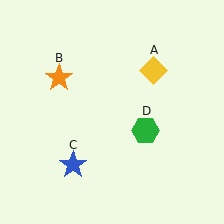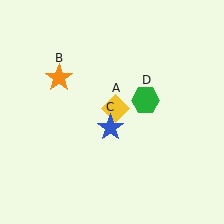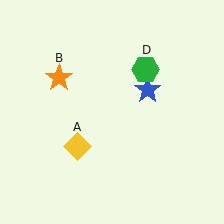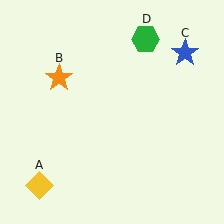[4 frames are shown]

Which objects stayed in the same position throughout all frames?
Orange star (object B) remained stationary.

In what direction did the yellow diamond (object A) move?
The yellow diamond (object A) moved down and to the left.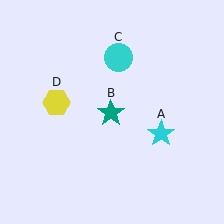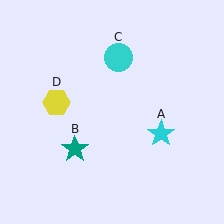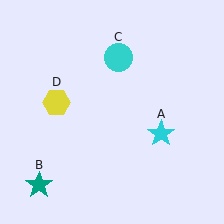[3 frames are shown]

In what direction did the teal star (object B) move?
The teal star (object B) moved down and to the left.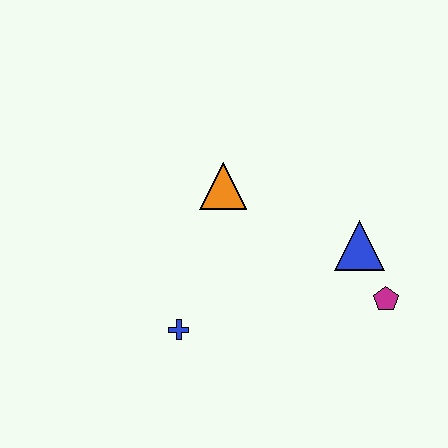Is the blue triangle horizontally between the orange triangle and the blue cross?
No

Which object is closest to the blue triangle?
The magenta pentagon is closest to the blue triangle.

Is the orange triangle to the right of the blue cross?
Yes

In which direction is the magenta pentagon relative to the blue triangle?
The magenta pentagon is below the blue triangle.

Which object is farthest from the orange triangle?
The magenta pentagon is farthest from the orange triangle.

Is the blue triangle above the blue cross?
Yes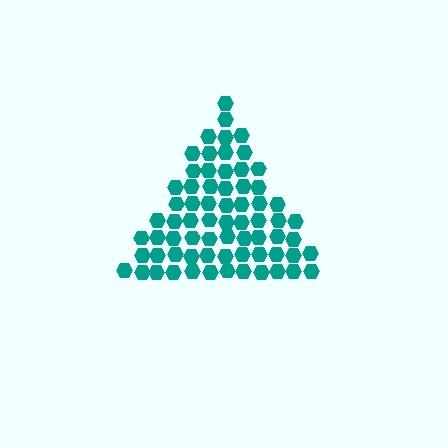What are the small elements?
The small elements are hexagons.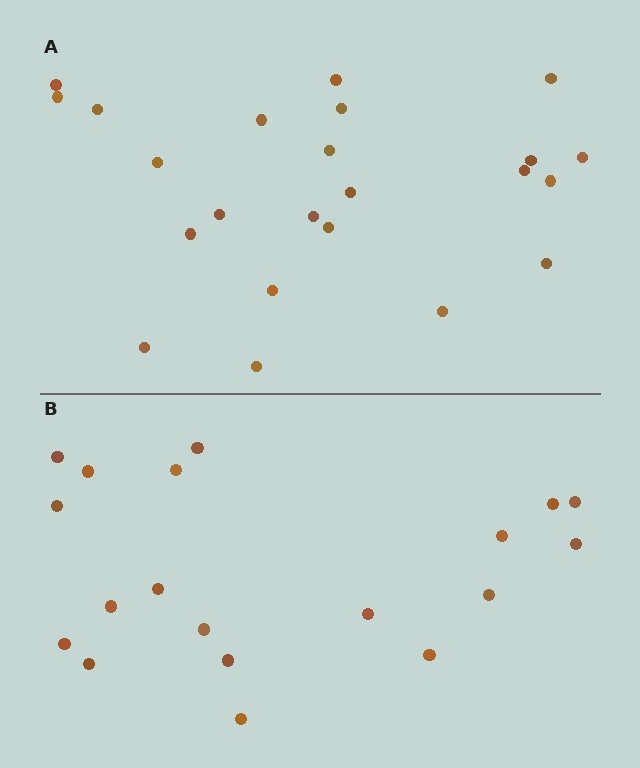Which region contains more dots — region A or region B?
Region A (the top region) has more dots.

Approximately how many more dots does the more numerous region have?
Region A has about 4 more dots than region B.